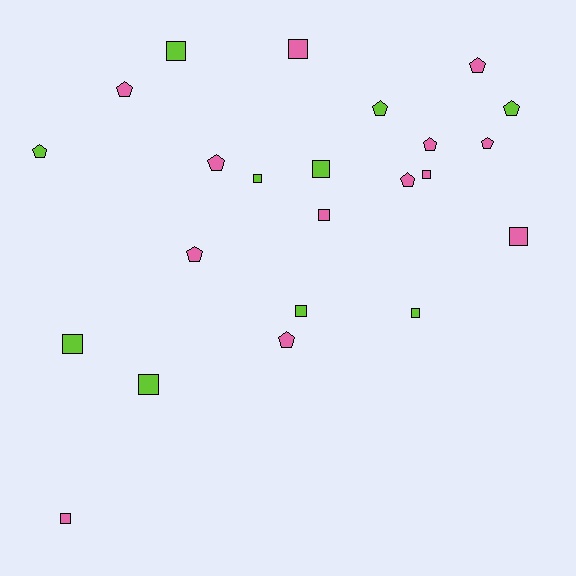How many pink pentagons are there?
There are 8 pink pentagons.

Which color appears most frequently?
Pink, with 13 objects.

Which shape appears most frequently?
Square, with 12 objects.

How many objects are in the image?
There are 23 objects.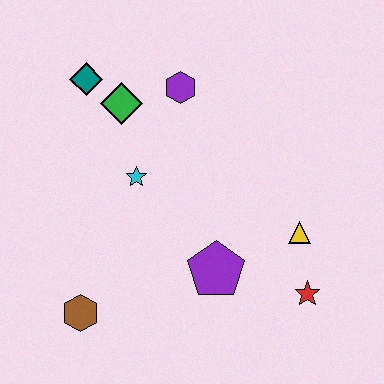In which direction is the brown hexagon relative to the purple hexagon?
The brown hexagon is below the purple hexagon.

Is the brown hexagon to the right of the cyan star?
No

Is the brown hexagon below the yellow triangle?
Yes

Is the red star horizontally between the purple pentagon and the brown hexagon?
No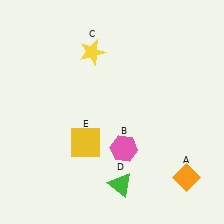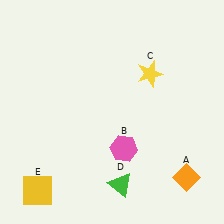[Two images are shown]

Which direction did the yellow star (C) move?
The yellow star (C) moved right.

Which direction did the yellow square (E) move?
The yellow square (E) moved down.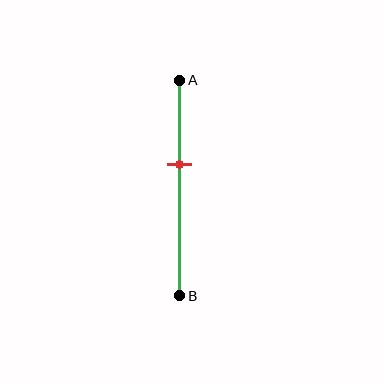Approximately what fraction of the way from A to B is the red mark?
The red mark is approximately 40% of the way from A to B.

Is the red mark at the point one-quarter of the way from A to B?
No, the mark is at about 40% from A, not at the 25% one-quarter point.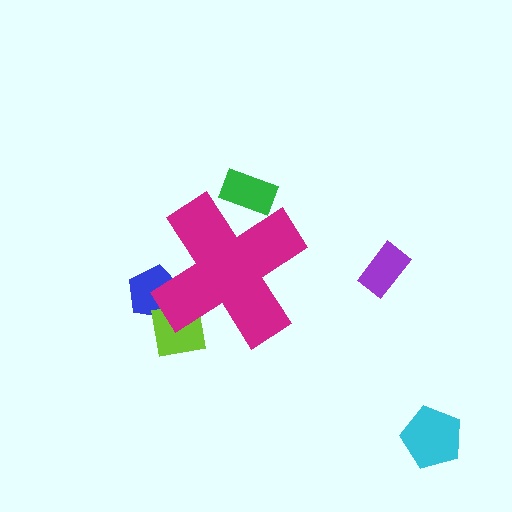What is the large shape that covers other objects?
A magenta cross.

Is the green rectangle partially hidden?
Yes, the green rectangle is partially hidden behind the magenta cross.